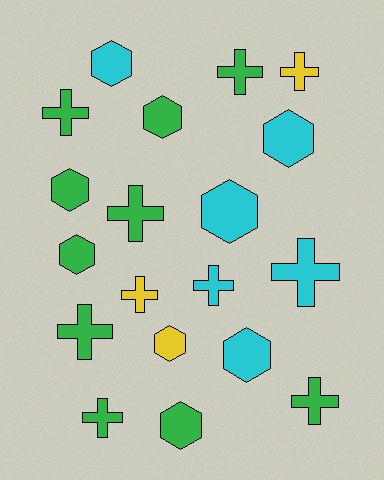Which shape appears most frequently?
Cross, with 10 objects.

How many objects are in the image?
There are 19 objects.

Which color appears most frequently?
Green, with 10 objects.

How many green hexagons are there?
There are 4 green hexagons.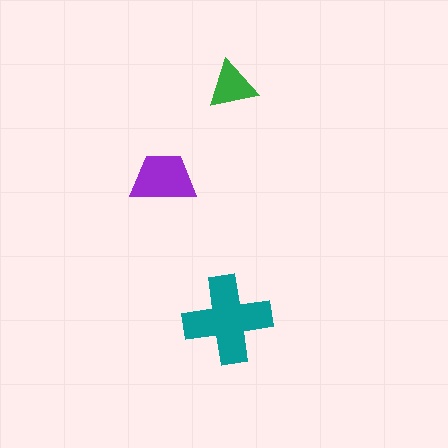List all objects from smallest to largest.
The green triangle, the purple trapezoid, the teal cross.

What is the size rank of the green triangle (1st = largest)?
3rd.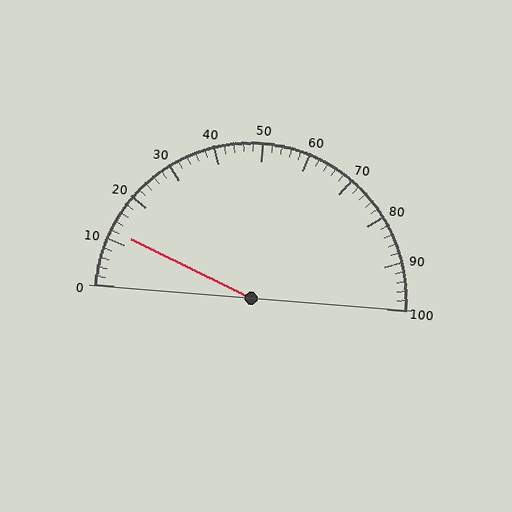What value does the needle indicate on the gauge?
The needle indicates approximately 12.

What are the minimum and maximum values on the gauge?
The gauge ranges from 0 to 100.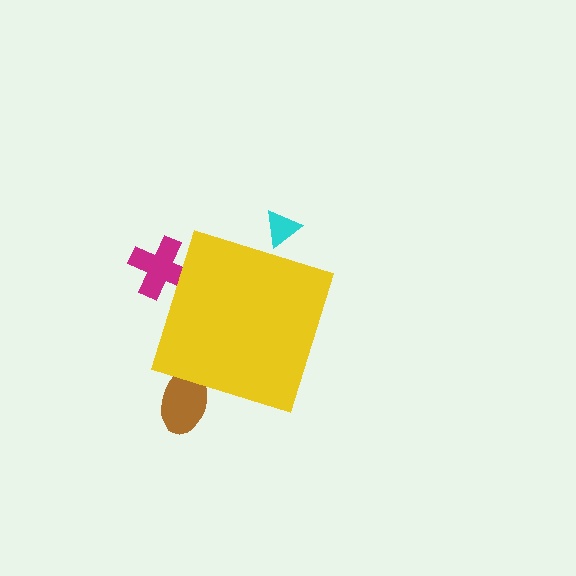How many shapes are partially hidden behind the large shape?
3 shapes are partially hidden.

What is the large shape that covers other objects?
A yellow diamond.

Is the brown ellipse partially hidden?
Yes, the brown ellipse is partially hidden behind the yellow diamond.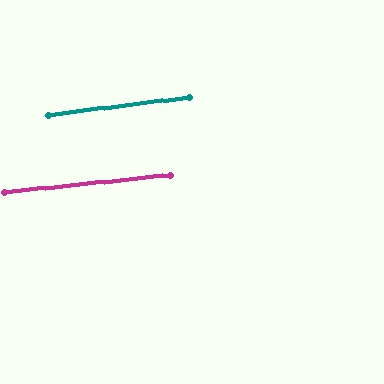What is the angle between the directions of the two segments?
Approximately 1 degree.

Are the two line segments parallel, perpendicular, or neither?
Parallel — their directions differ by only 1.1°.